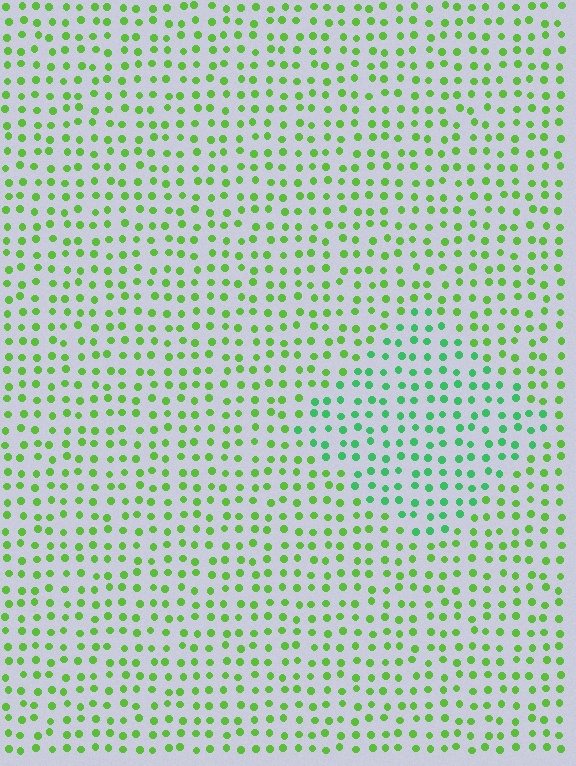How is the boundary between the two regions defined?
The boundary is defined purely by a slight shift in hue (about 34 degrees). Spacing, size, and orientation are identical on both sides.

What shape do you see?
I see a diamond.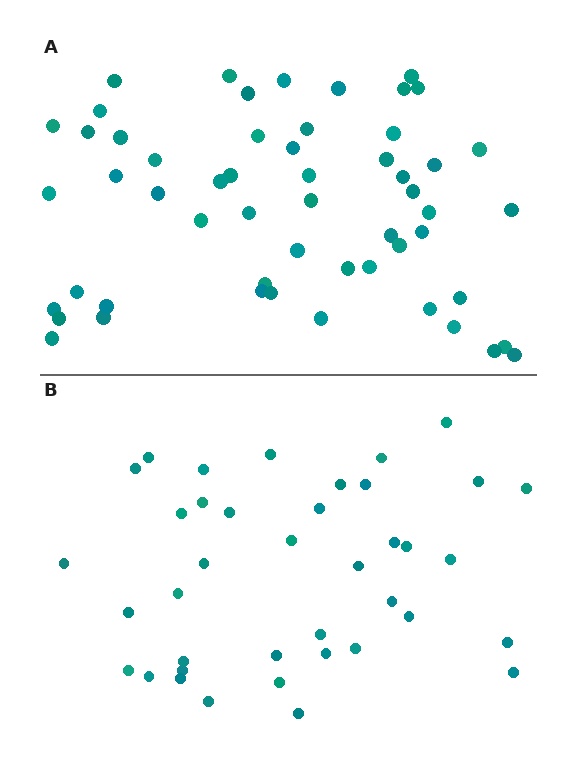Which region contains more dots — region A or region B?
Region A (the top region) has more dots.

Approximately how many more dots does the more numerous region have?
Region A has approximately 15 more dots than region B.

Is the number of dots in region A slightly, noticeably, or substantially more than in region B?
Region A has noticeably more, but not dramatically so. The ratio is roughly 1.4 to 1.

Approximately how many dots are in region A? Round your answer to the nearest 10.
About 60 dots. (The exact count is 55, which rounds to 60.)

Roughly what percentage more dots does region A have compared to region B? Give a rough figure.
About 40% more.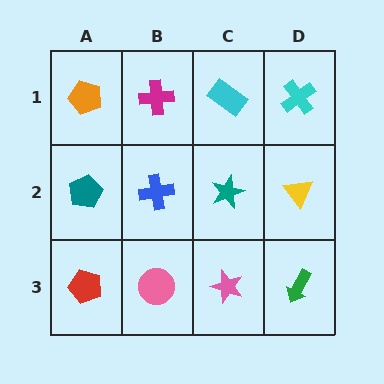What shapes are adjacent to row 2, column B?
A magenta cross (row 1, column B), a pink circle (row 3, column B), a teal pentagon (row 2, column A), a teal star (row 2, column C).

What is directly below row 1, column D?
A yellow triangle.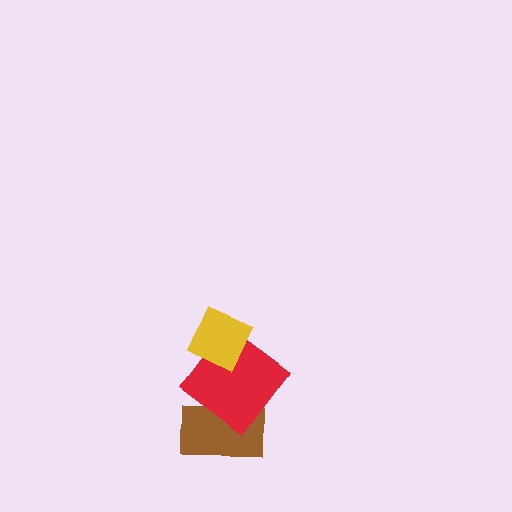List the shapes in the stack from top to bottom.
From top to bottom: the yellow diamond, the red diamond, the brown rectangle.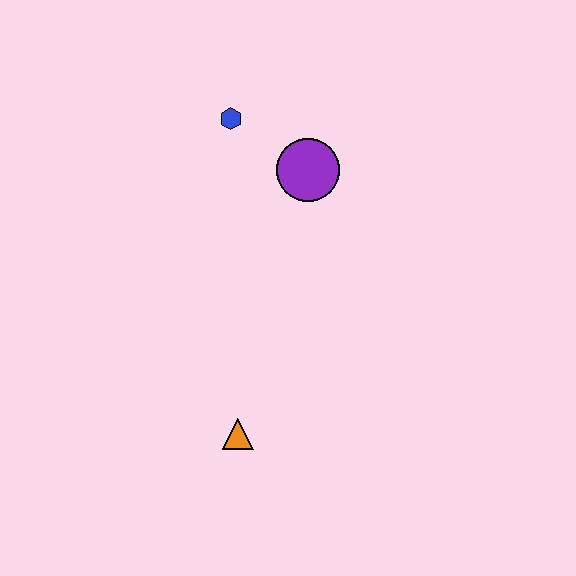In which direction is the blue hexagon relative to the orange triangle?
The blue hexagon is above the orange triangle.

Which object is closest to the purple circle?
The blue hexagon is closest to the purple circle.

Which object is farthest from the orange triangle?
The blue hexagon is farthest from the orange triangle.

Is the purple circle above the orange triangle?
Yes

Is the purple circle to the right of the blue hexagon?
Yes